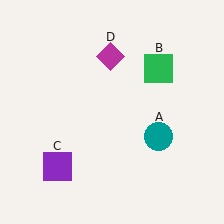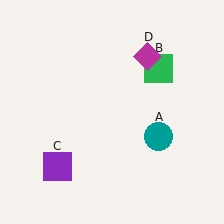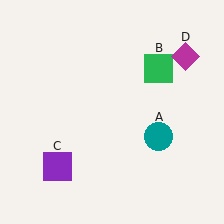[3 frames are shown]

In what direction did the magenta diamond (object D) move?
The magenta diamond (object D) moved right.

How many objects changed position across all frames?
1 object changed position: magenta diamond (object D).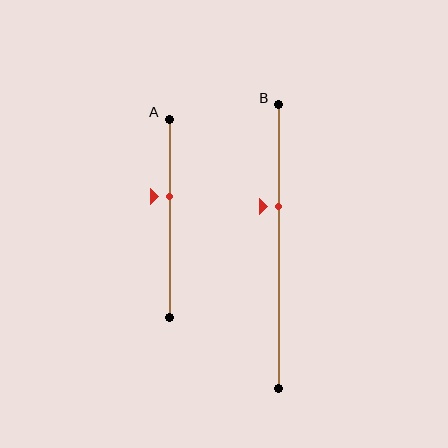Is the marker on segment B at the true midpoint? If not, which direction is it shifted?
No, the marker on segment B is shifted upward by about 14% of the segment length.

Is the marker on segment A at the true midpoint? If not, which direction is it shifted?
No, the marker on segment A is shifted upward by about 11% of the segment length.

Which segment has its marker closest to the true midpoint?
Segment A has its marker closest to the true midpoint.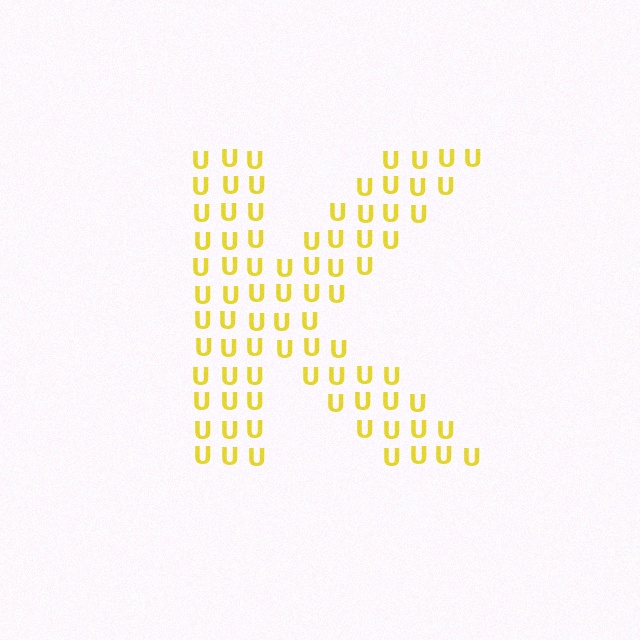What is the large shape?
The large shape is the letter K.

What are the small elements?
The small elements are letter U's.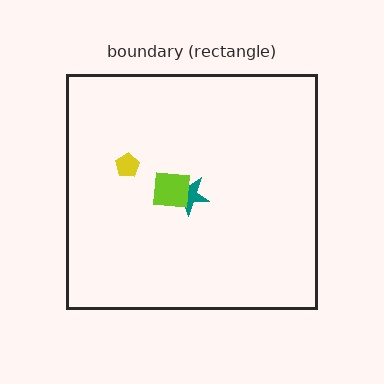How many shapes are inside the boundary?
3 inside, 0 outside.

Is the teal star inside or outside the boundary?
Inside.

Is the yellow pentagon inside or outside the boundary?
Inside.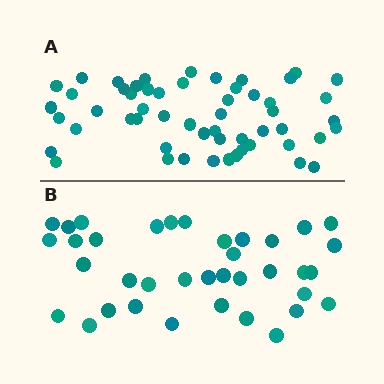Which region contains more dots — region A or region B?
Region A (the top region) has more dots.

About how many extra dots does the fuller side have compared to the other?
Region A has approximately 20 more dots than region B.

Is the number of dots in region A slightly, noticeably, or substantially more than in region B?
Region A has substantially more. The ratio is roughly 1.5 to 1.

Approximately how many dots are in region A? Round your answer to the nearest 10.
About 60 dots. (The exact count is 55, which rounds to 60.)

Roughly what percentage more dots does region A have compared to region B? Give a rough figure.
About 50% more.